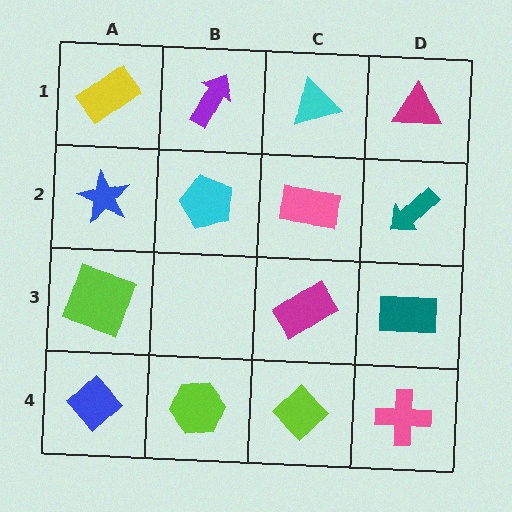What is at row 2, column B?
A cyan pentagon.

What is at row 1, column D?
A magenta triangle.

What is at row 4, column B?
A lime hexagon.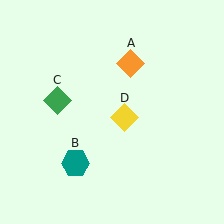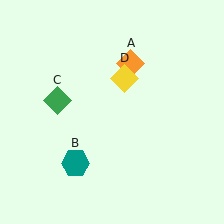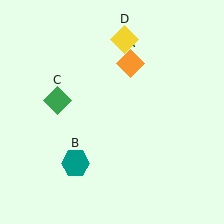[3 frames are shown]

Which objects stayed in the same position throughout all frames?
Orange diamond (object A) and teal hexagon (object B) and green diamond (object C) remained stationary.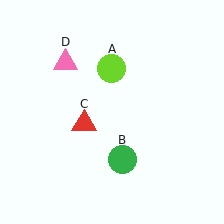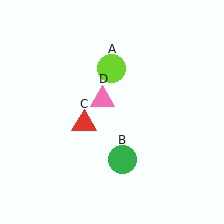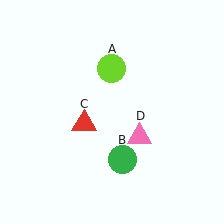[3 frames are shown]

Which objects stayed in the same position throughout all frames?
Lime circle (object A) and green circle (object B) and red triangle (object C) remained stationary.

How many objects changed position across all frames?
1 object changed position: pink triangle (object D).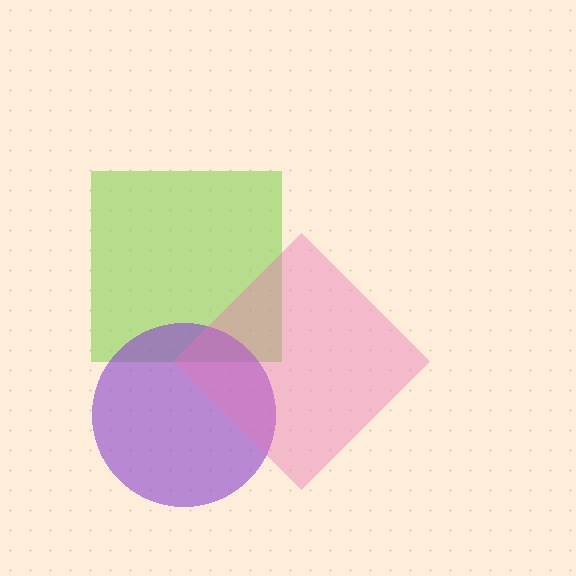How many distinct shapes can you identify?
There are 3 distinct shapes: a lime square, a purple circle, a pink diamond.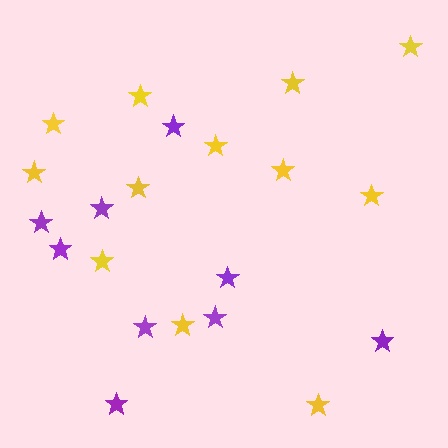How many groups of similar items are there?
There are 2 groups: one group of purple stars (9) and one group of yellow stars (12).